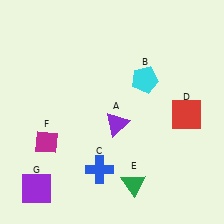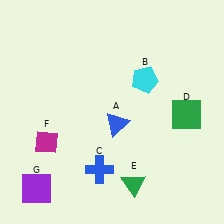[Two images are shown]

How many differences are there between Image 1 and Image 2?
There are 2 differences between the two images.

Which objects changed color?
A changed from purple to blue. D changed from red to green.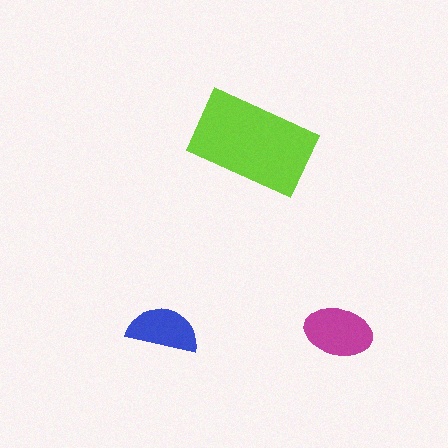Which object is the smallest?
The blue semicircle.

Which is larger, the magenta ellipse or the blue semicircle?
The magenta ellipse.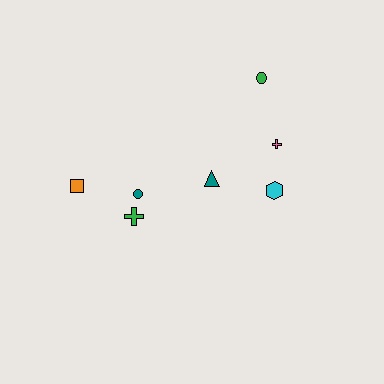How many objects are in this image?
There are 7 objects.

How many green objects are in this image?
There are 2 green objects.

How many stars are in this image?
There are no stars.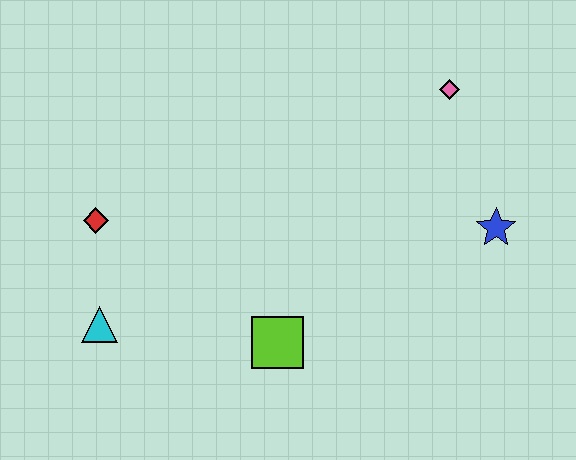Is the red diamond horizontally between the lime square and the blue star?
No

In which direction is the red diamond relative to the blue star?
The red diamond is to the left of the blue star.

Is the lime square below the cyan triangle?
Yes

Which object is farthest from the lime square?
The pink diamond is farthest from the lime square.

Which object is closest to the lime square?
The cyan triangle is closest to the lime square.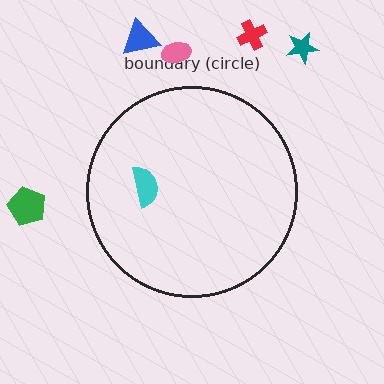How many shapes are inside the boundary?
1 inside, 5 outside.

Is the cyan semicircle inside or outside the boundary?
Inside.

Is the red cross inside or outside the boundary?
Outside.